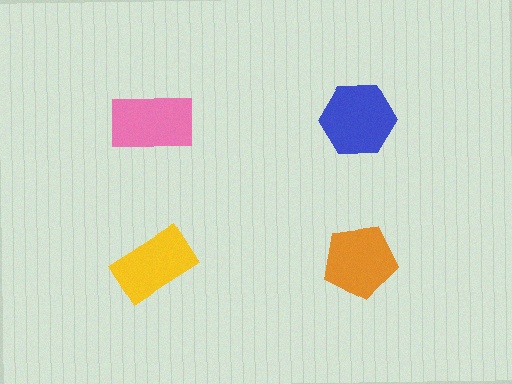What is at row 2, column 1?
A yellow rectangle.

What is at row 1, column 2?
A blue hexagon.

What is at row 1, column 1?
A pink rectangle.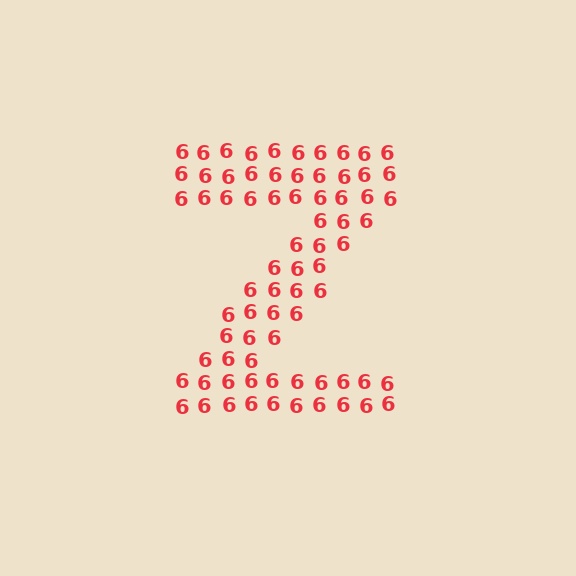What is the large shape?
The large shape is the letter Z.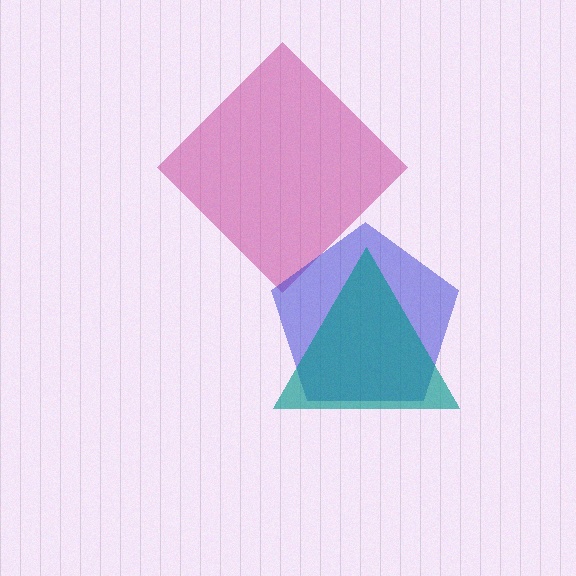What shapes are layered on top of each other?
The layered shapes are: a magenta diamond, a blue pentagon, a teal triangle.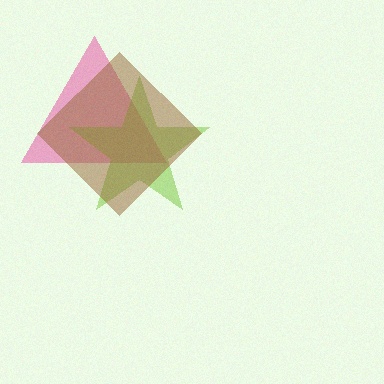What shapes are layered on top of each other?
The layered shapes are: a pink triangle, a lime star, a brown diamond.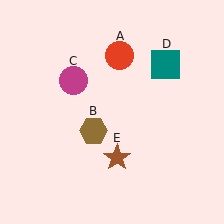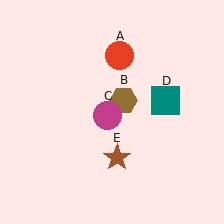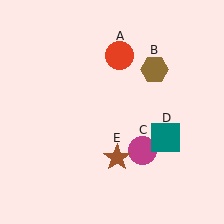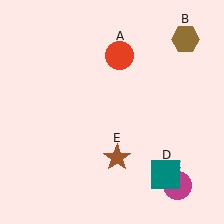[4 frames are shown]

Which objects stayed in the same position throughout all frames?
Red circle (object A) and brown star (object E) remained stationary.